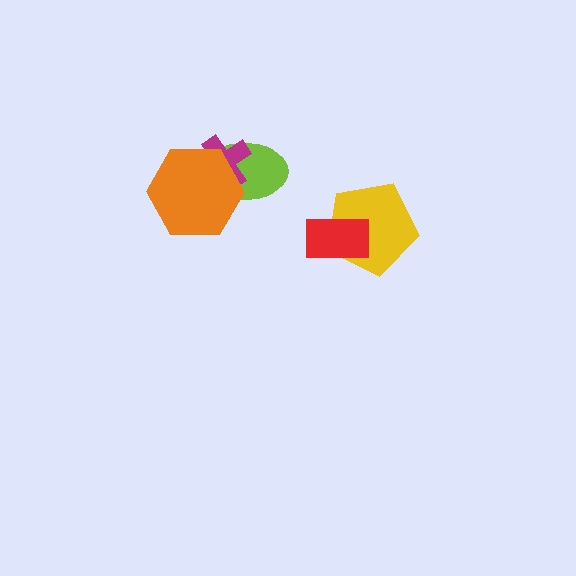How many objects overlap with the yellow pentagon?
1 object overlaps with the yellow pentagon.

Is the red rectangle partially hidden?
No, no other shape covers it.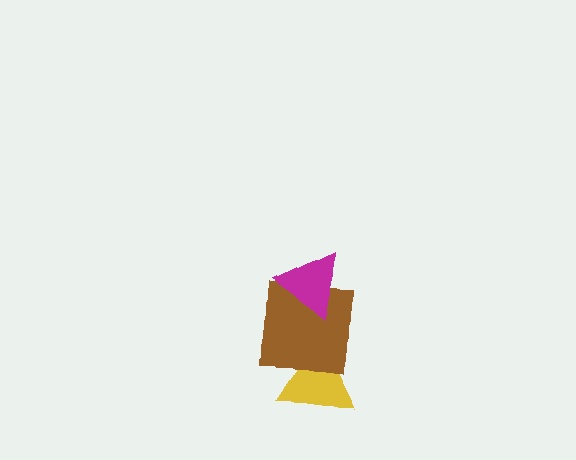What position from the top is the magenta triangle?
The magenta triangle is 1st from the top.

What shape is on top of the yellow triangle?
The brown square is on top of the yellow triangle.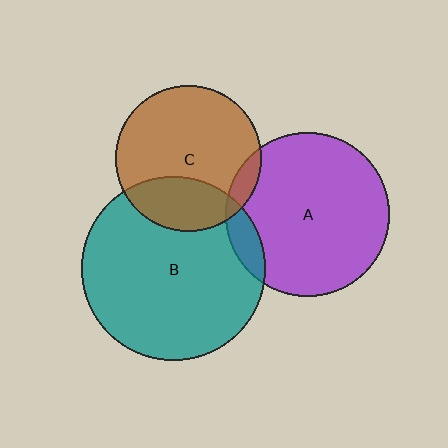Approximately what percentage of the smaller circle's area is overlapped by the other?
Approximately 10%.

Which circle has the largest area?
Circle B (teal).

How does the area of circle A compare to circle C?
Approximately 1.3 times.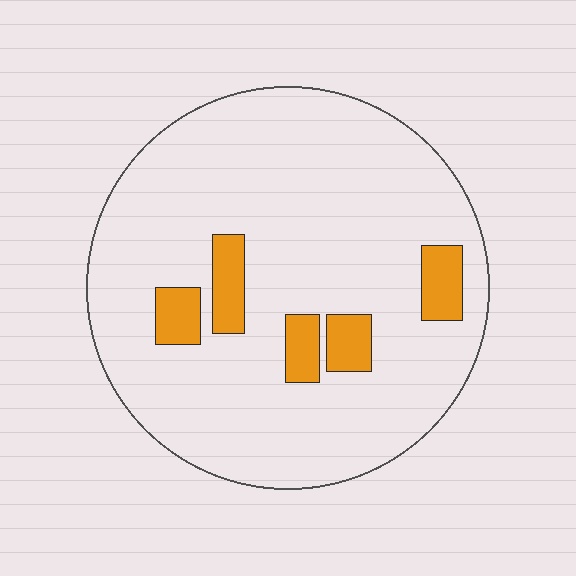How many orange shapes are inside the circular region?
5.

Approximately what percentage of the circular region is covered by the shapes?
Approximately 10%.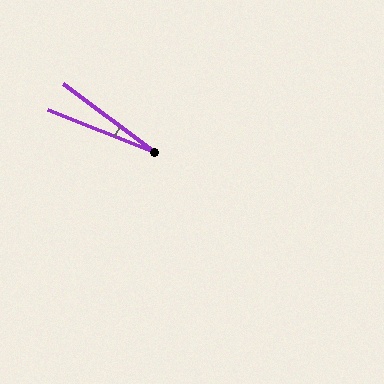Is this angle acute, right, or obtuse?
It is acute.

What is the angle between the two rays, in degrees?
Approximately 16 degrees.